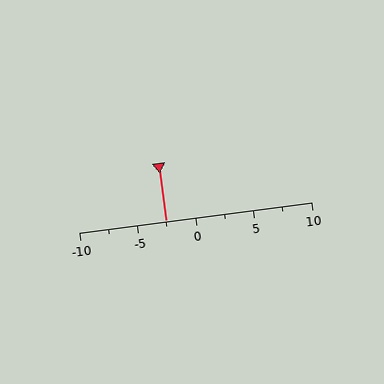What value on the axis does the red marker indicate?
The marker indicates approximately -2.5.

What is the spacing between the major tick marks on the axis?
The major ticks are spaced 5 apart.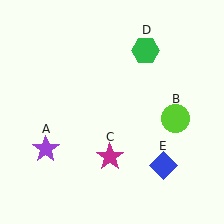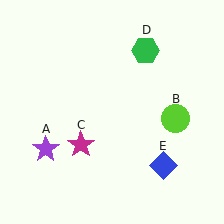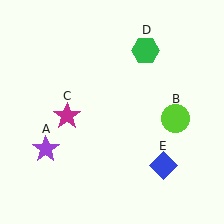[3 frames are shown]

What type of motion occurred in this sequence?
The magenta star (object C) rotated clockwise around the center of the scene.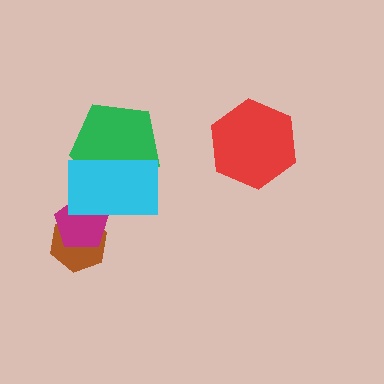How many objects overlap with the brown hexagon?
2 objects overlap with the brown hexagon.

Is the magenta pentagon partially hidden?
Yes, it is partially covered by another shape.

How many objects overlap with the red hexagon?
0 objects overlap with the red hexagon.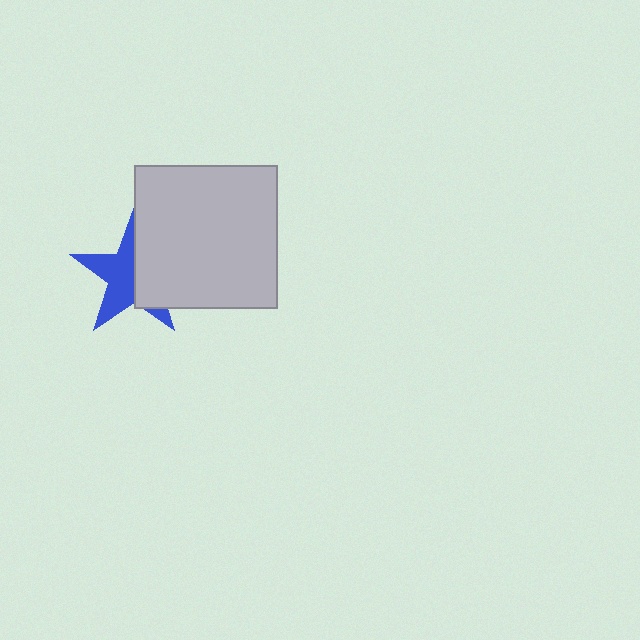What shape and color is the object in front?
The object in front is a light gray square.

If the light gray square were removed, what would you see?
You would see the complete blue star.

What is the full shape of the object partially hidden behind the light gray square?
The partially hidden object is a blue star.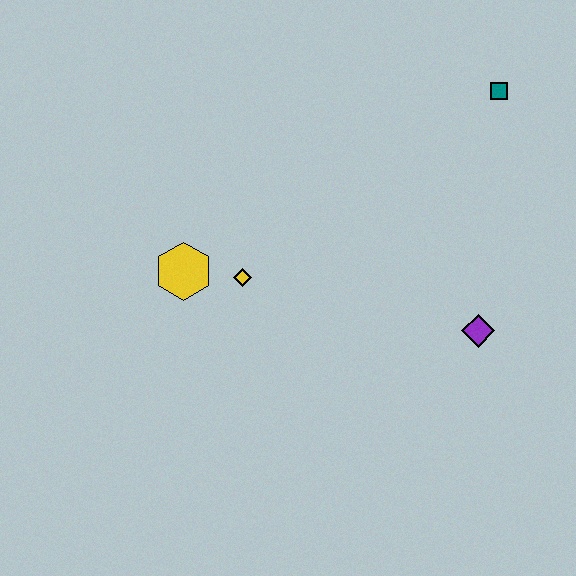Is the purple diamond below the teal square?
Yes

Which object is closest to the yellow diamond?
The yellow hexagon is closest to the yellow diamond.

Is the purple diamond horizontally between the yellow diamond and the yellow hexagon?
No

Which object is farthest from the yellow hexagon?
The teal square is farthest from the yellow hexagon.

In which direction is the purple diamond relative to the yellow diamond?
The purple diamond is to the right of the yellow diamond.